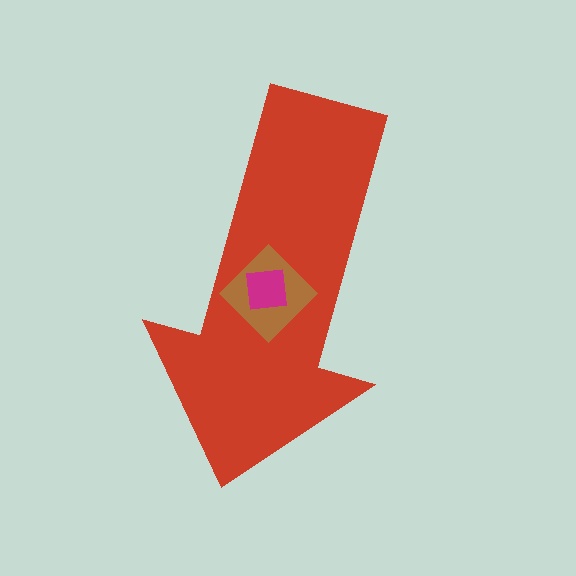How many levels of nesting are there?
3.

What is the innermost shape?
The magenta square.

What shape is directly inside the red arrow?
The brown diamond.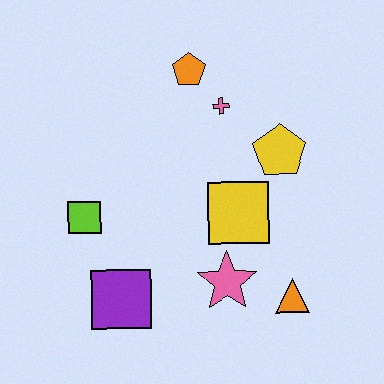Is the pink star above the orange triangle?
Yes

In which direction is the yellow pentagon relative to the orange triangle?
The yellow pentagon is above the orange triangle.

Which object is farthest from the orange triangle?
The orange pentagon is farthest from the orange triangle.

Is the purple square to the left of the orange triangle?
Yes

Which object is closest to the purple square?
The lime square is closest to the purple square.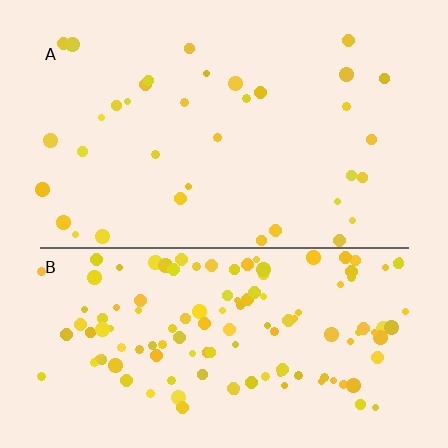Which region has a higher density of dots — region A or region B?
B (the bottom).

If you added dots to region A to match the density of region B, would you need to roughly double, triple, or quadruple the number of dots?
Approximately quadruple.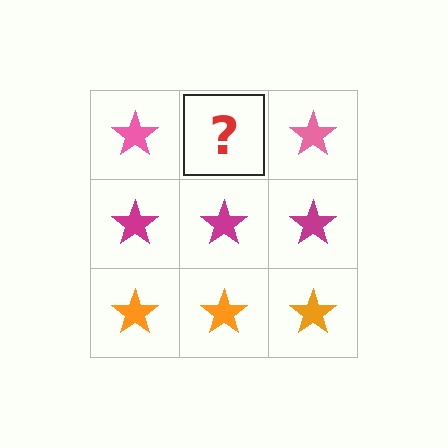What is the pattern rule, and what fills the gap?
The rule is that each row has a consistent color. The gap should be filled with a pink star.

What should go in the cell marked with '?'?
The missing cell should contain a pink star.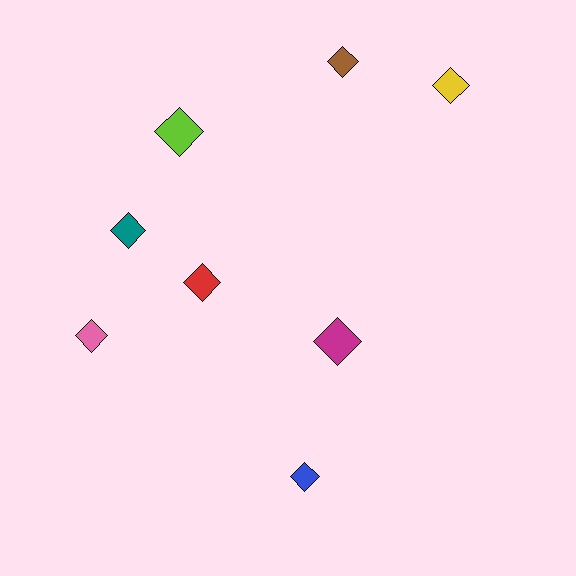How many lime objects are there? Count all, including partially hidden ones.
There is 1 lime object.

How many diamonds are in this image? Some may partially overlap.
There are 8 diamonds.